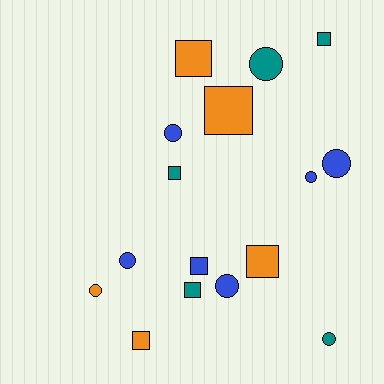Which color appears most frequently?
Blue, with 6 objects.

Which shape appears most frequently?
Square, with 8 objects.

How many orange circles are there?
There is 1 orange circle.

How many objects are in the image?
There are 16 objects.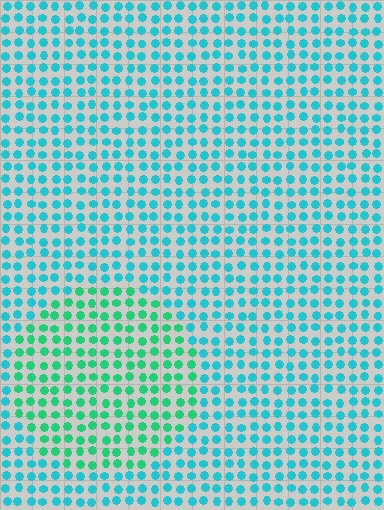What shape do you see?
I see a circle.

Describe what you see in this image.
The image is filled with small cyan elements in a uniform arrangement. A circle-shaped region is visible where the elements are tinted to a slightly different hue, forming a subtle color boundary.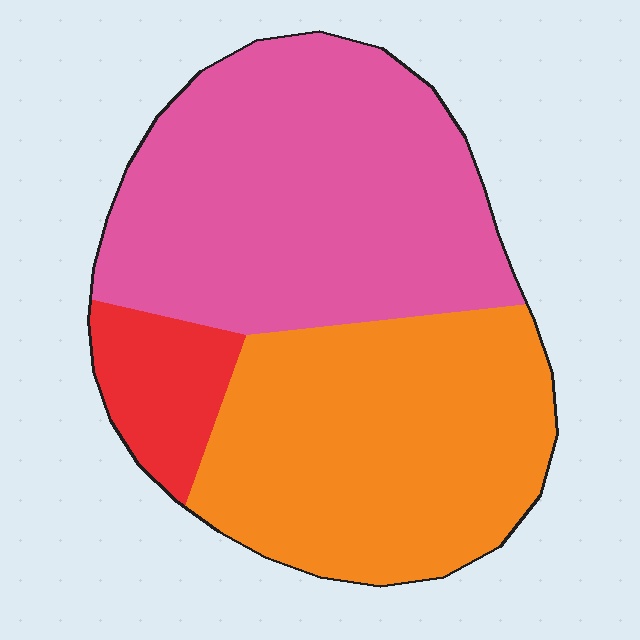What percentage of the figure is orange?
Orange takes up about two fifths (2/5) of the figure.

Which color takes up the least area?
Red, at roughly 10%.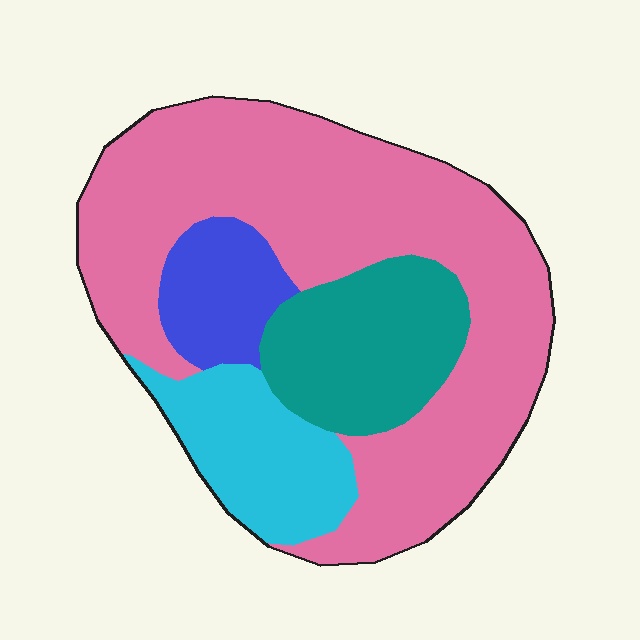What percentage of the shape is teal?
Teal takes up about one sixth (1/6) of the shape.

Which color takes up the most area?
Pink, at roughly 60%.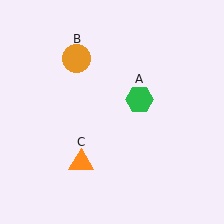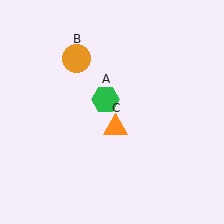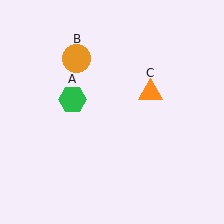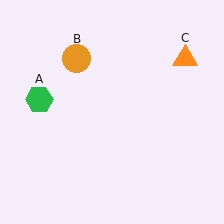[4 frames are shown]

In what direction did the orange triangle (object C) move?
The orange triangle (object C) moved up and to the right.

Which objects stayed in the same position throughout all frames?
Orange circle (object B) remained stationary.